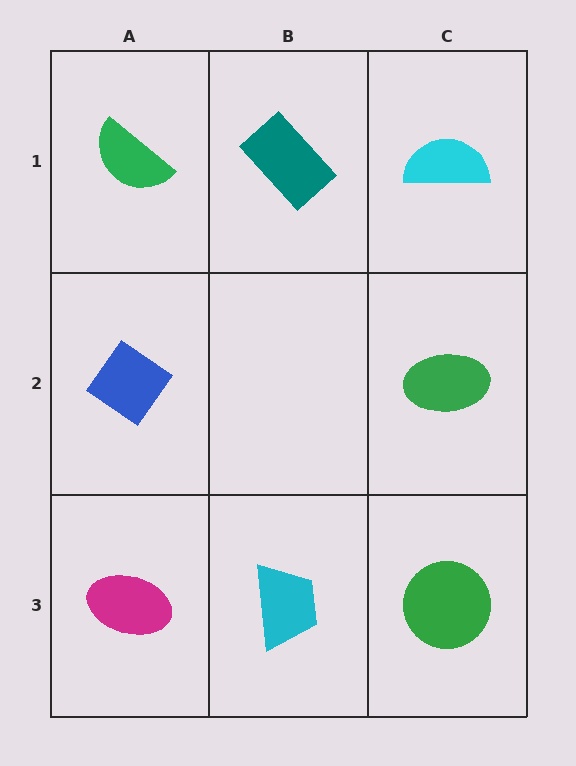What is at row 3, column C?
A green circle.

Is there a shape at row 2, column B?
No, that cell is empty.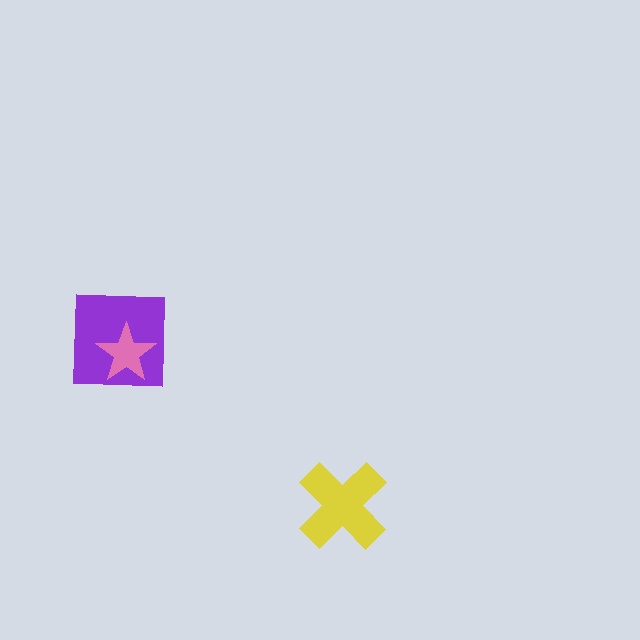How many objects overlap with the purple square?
1 object overlaps with the purple square.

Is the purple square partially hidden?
Yes, it is partially covered by another shape.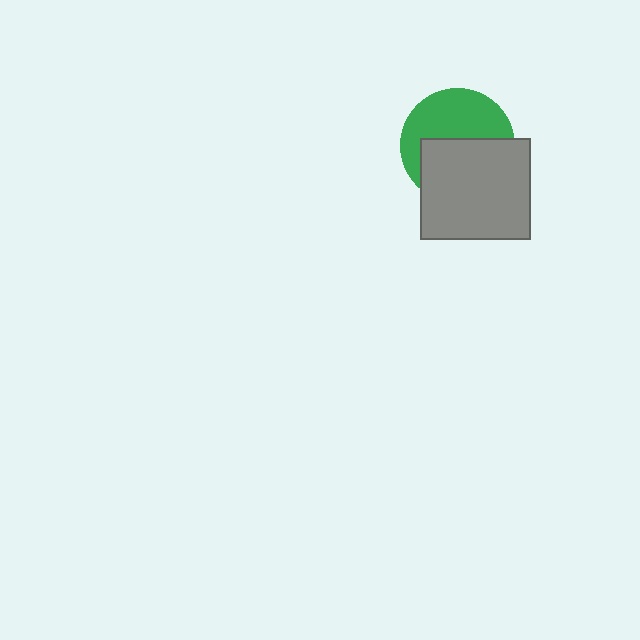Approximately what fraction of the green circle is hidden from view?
Roughly 52% of the green circle is hidden behind the gray rectangle.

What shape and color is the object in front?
The object in front is a gray rectangle.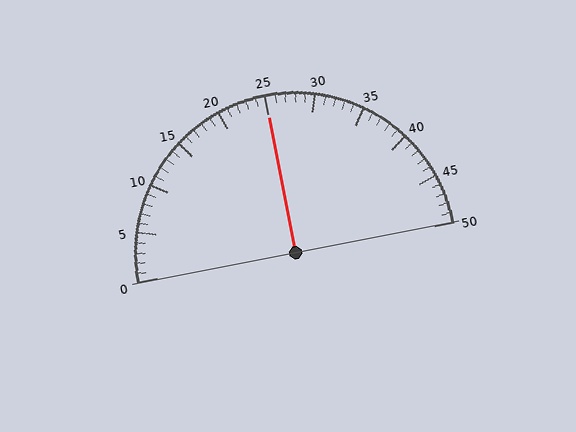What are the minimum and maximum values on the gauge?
The gauge ranges from 0 to 50.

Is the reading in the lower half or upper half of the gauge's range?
The reading is in the upper half of the range (0 to 50).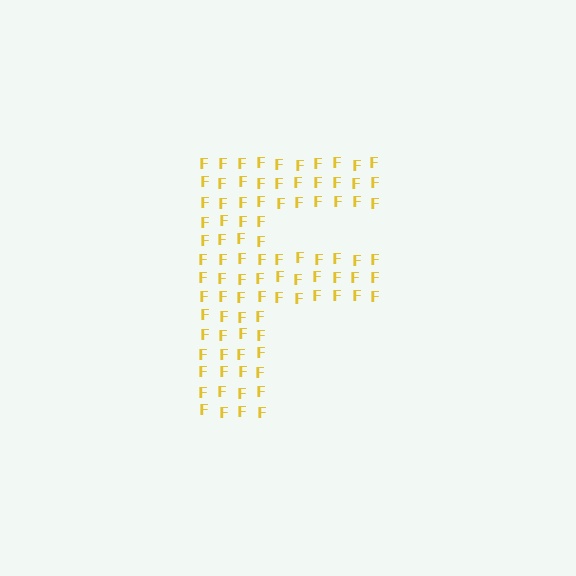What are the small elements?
The small elements are letter F's.